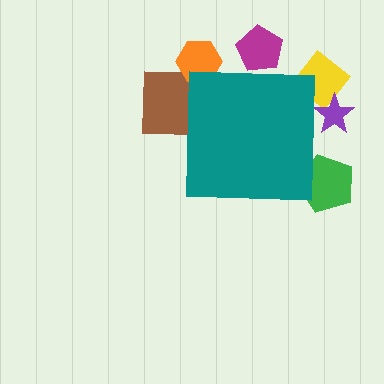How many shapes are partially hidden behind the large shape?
6 shapes are partially hidden.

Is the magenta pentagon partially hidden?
Yes, the magenta pentagon is partially hidden behind the teal square.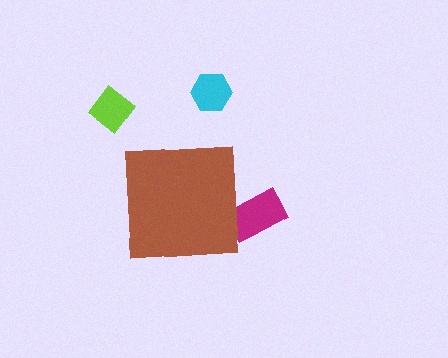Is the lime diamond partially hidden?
No, the lime diamond is fully visible.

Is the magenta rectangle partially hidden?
Yes, the magenta rectangle is partially hidden behind the brown square.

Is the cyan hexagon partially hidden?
No, the cyan hexagon is fully visible.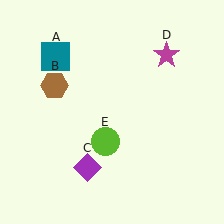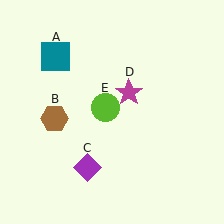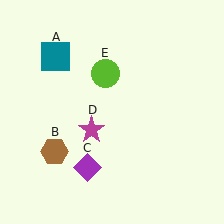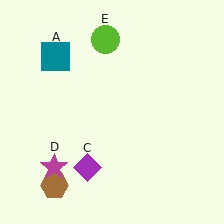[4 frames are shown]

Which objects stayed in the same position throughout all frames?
Teal square (object A) and purple diamond (object C) remained stationary.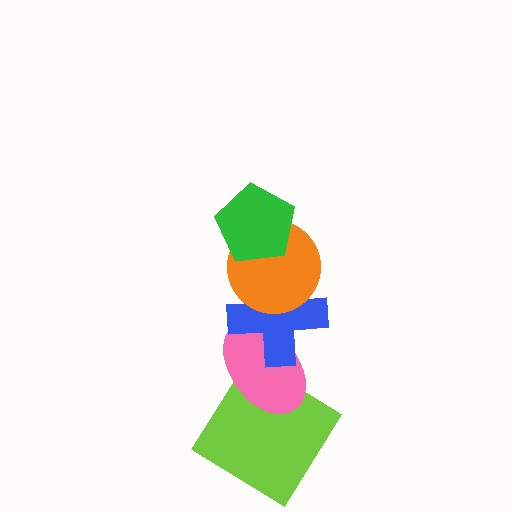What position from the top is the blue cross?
The blue cross is 3rd from the top.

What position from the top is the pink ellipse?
The pink ellipse is 4th from the top.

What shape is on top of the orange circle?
The green pentagon is on top of the orange circle.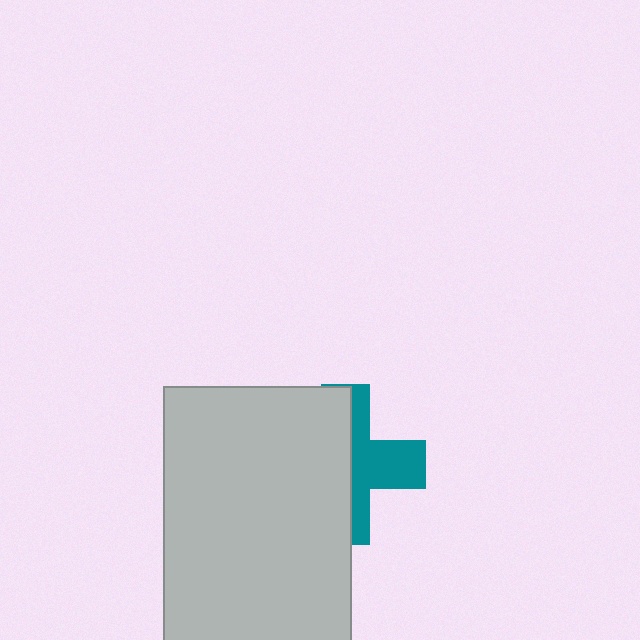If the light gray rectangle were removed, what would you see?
You would see the complete teal cross.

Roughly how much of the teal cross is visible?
A small part of it is visible (roughly 43%).